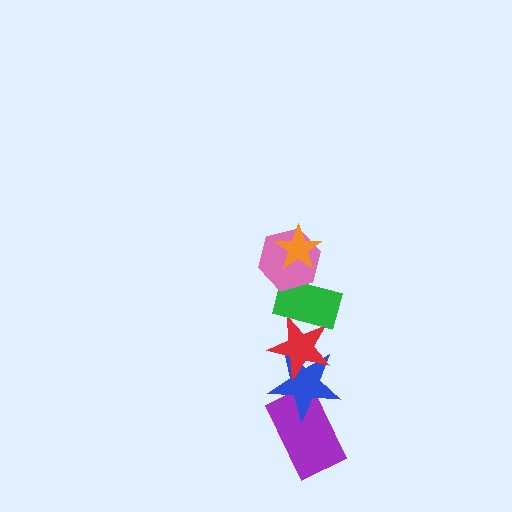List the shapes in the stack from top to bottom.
From top to bottom: the orange star, the pink hexagon, the green rectangle, the red star, the blue star, the purple rectangle.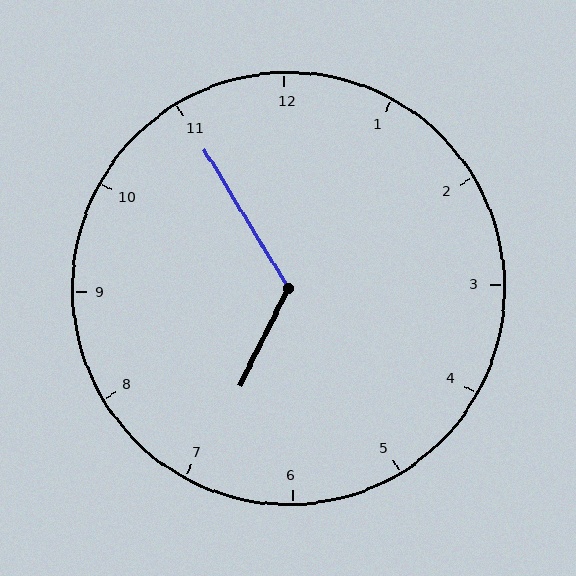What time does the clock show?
6:55.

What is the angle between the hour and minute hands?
Approximately 122 degrees.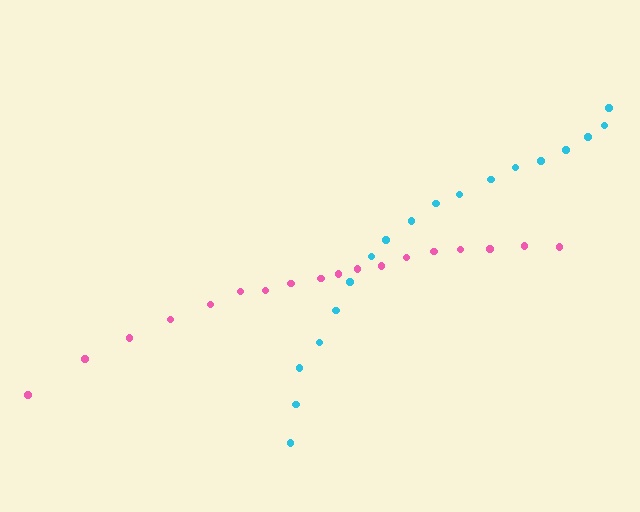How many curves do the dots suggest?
There are 2 distinct paths.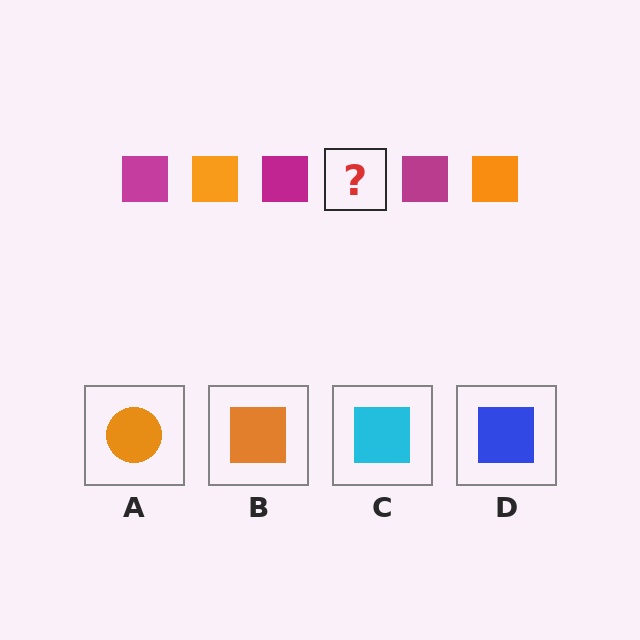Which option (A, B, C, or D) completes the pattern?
B.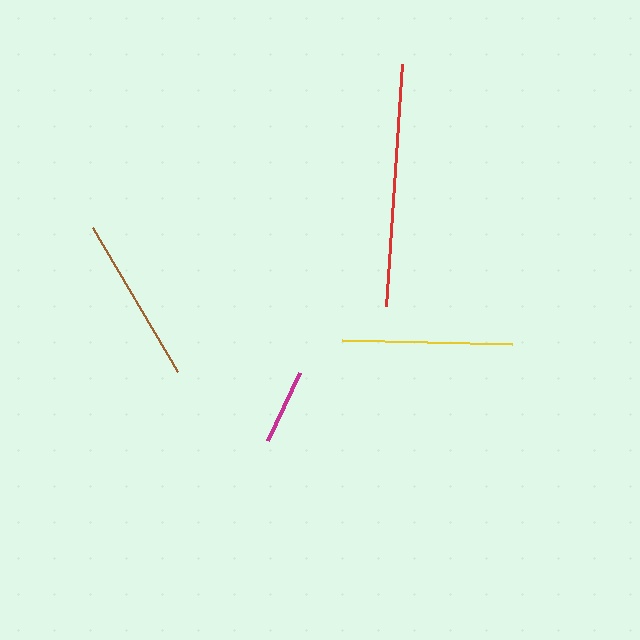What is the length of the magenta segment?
The magenta segment is approximately 75 pixels long.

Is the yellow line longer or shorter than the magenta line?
The yellow line is longer than the magenta line.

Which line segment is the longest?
The red line is the longest at approximately 242 pixels.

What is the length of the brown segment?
The brown segment is approximately 168 pixels long.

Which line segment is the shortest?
The magenta line is the shortest at approximately 75 pixels.